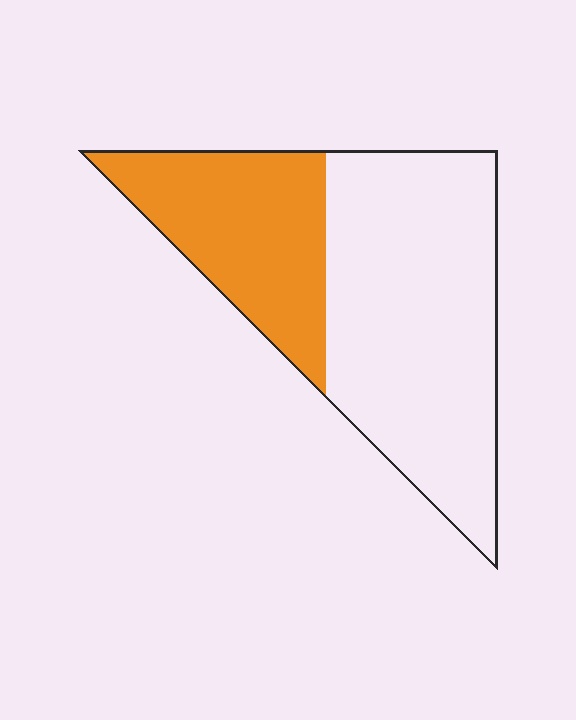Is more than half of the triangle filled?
No.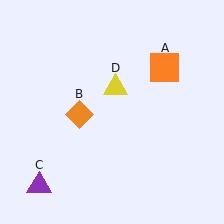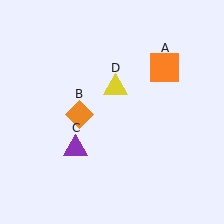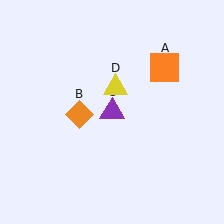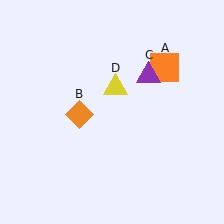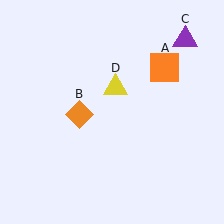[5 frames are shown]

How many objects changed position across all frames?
1 object changed position: purple triangle (object C).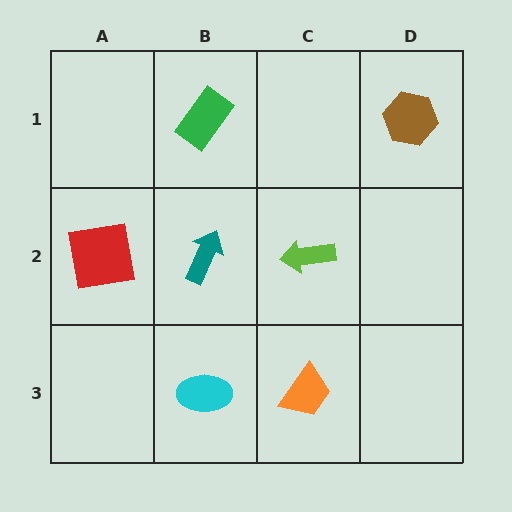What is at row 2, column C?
A lime arrow.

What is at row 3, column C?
An orange trapezoid.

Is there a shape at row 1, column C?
No, that cell is empty.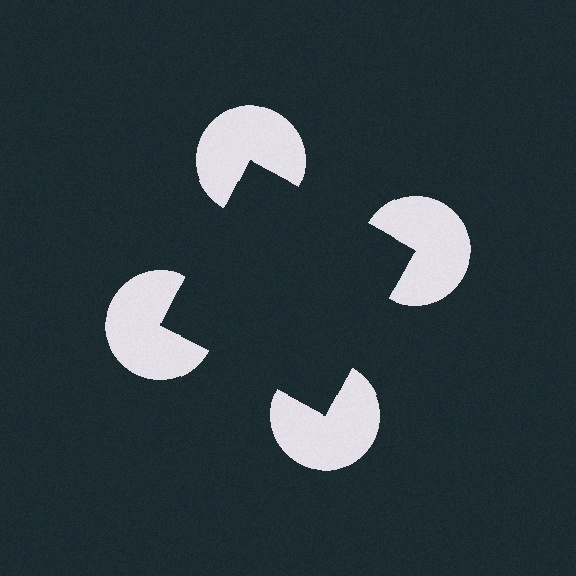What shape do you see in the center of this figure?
An illusory square — its edges are inferred from the aligned wedge cuts in the pac-man discs, not physically drawn.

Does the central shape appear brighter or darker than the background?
It typically appears slightly darker than the background, even though no actual brightness change is drawn.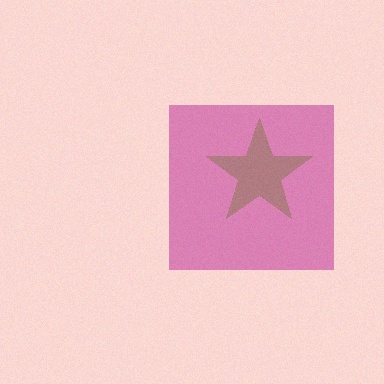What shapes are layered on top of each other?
The layered shapes are: a lime star, a magenta square.